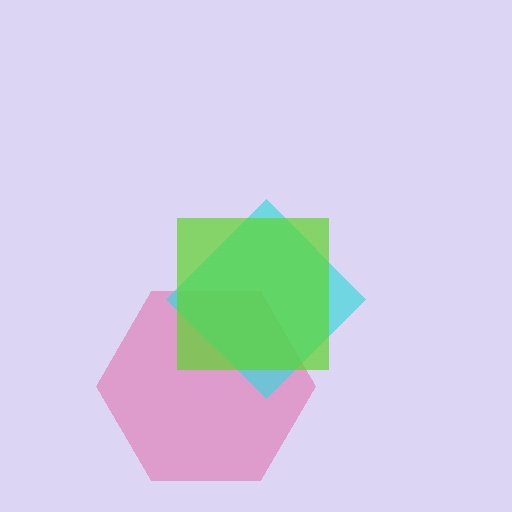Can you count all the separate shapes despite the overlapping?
Yes, there are 3 separate shapes.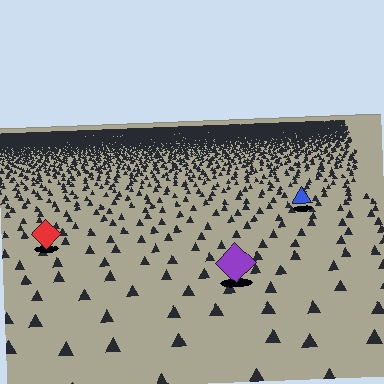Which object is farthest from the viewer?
The blue triangle is farthest from the viewer. It appears smaller and the ground texture around it is denser.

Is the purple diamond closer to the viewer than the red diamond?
Yes. The purple diamond is closer — you can tell from the texture gradient: the ground texture is coarser near it.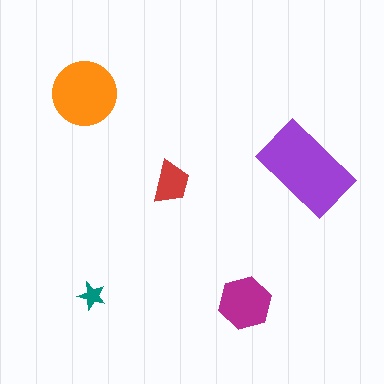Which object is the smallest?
The teal star.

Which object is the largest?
The purple rectangle.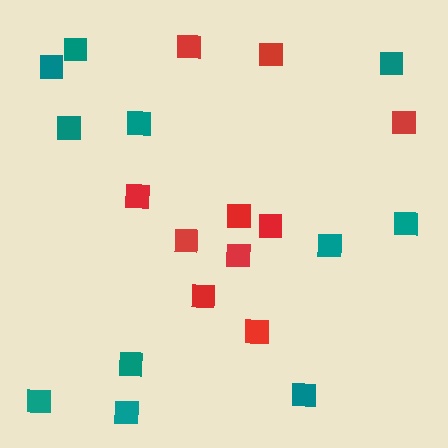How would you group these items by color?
There are 2 groups: one group of red squares (10) and one group of teal squares (11).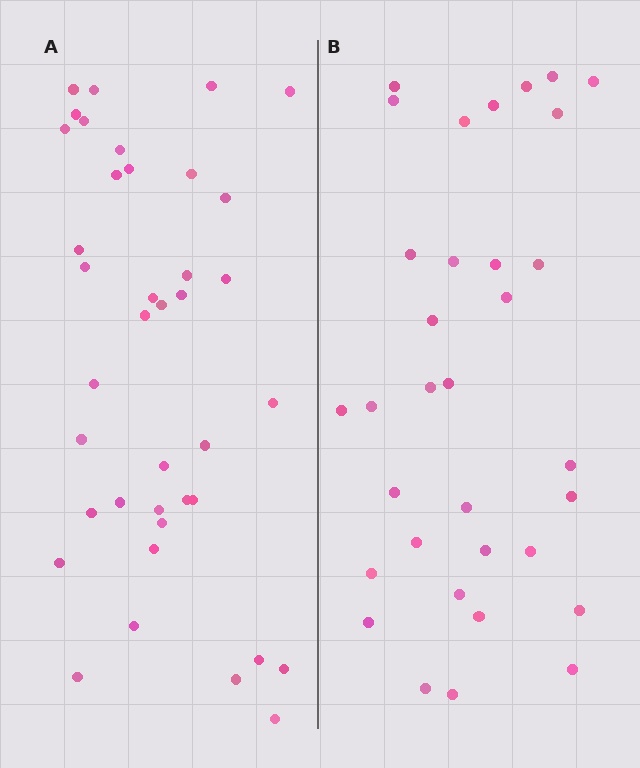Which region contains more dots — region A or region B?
Region A (the left region) has more dots.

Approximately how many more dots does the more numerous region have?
Region A has about 6 more dots than region B.